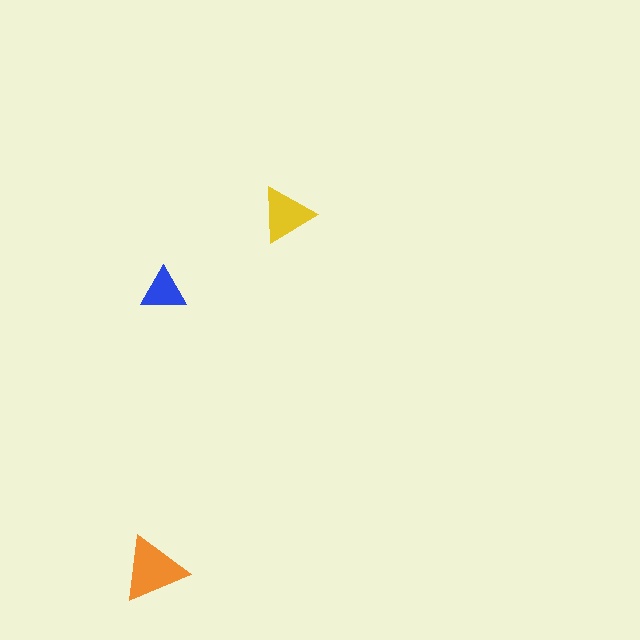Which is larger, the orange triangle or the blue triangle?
The orange one.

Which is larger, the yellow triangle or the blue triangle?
The yellow one.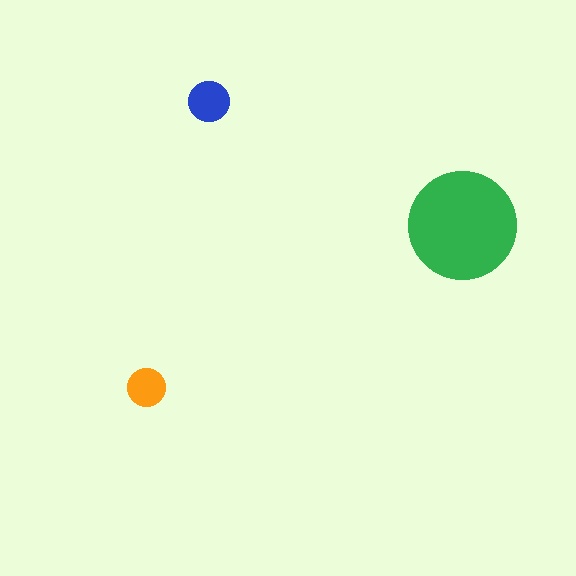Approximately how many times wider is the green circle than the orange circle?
About 3 times wider.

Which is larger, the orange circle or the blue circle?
The blue one.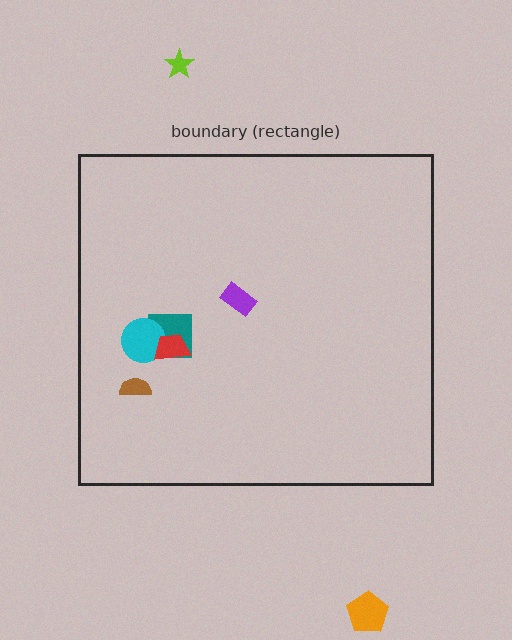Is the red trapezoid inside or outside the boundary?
Inside.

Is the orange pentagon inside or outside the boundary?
Outside.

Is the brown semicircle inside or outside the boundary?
Inside.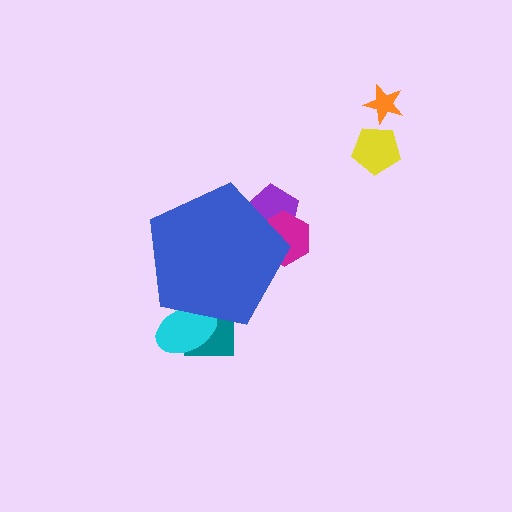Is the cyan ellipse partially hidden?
Yes, the cyan ellipse is partially hidden behind the blue pentagon.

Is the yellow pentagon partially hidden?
No, the yellow pentagon is fully visible.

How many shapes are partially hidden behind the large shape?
4 shapes are partially hidden.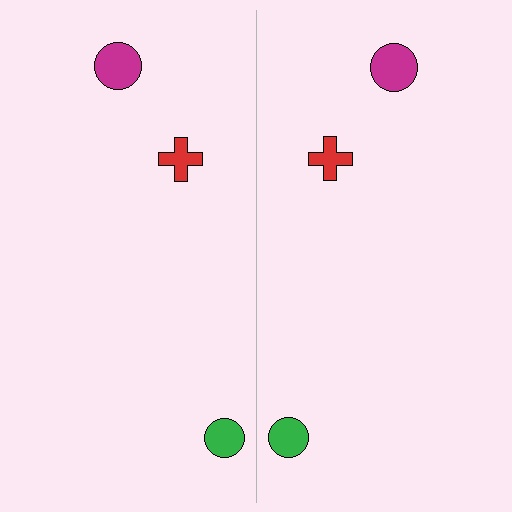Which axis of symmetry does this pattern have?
The pattern has a vertical axis of symmetry running through the center of the image.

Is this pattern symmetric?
Yes, this pattern has bilateral (reflection) symmetry.